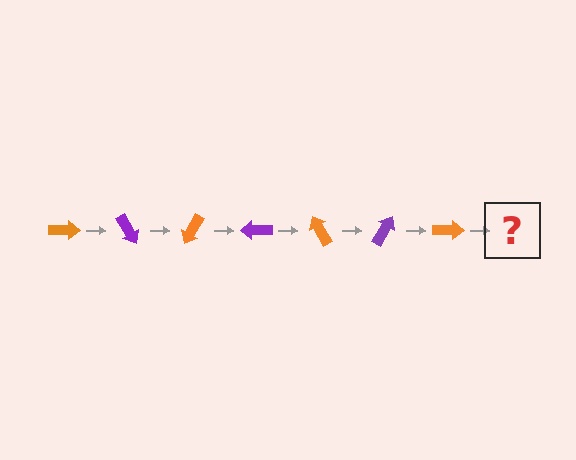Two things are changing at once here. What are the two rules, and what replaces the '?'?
The two rules are that it rotates 60 degrees each step and the color cycles through orange and purple. The '?' should be a purple arrow, rotated 420 degrees from the start.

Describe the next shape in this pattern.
It should be a purple arrow, rotated 420 degrees from the start.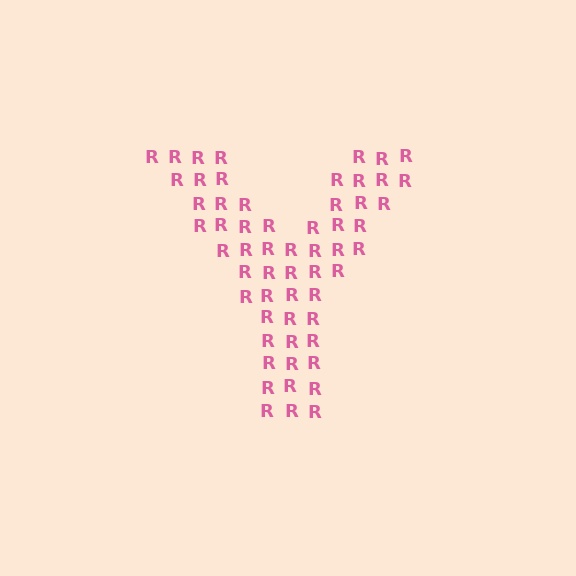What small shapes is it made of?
It is made of small letter R's.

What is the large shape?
The large shape is the letter Y.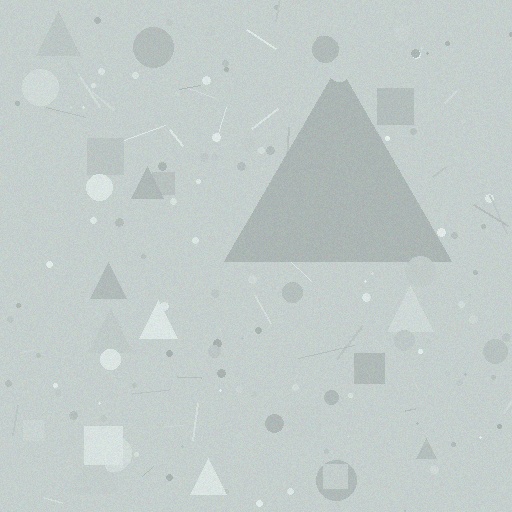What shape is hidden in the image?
A triangle is hidden in the image.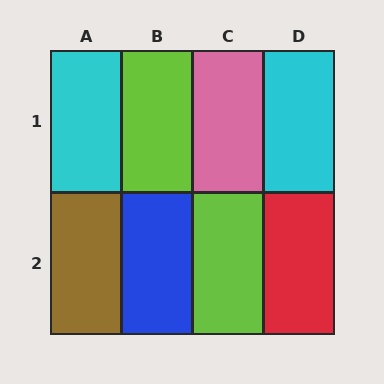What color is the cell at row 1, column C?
Pink.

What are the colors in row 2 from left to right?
Brown, blue, lime, red.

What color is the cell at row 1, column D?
Cyan.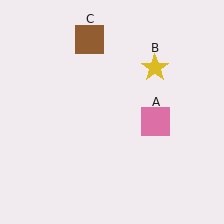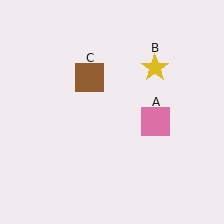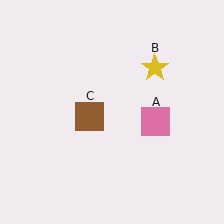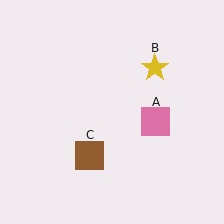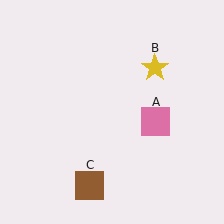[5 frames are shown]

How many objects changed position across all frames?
1 object changed position: brown square (object C).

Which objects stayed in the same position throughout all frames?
Pink square (object A) and yellow star (object B) remained stationary.